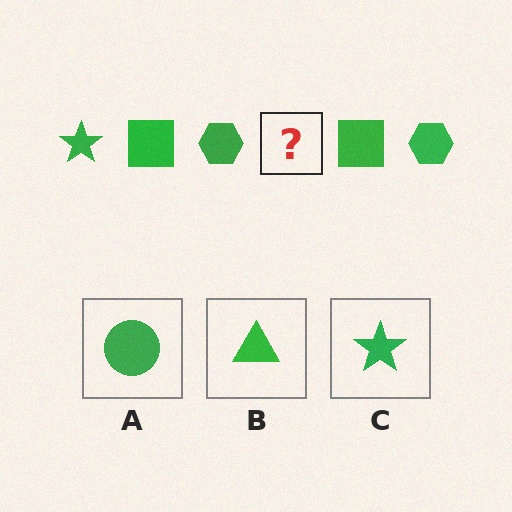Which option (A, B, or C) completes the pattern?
C.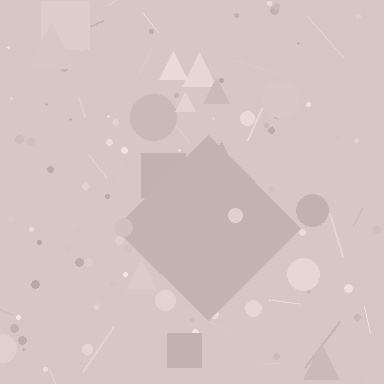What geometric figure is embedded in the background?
A diamond is embedded in the background.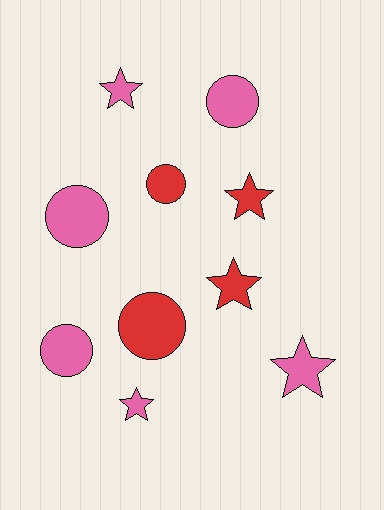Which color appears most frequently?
Pink, with 6 objects.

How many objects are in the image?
There are 10 objects.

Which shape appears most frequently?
Circle, with 5 objects.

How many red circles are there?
There are 2 red circles.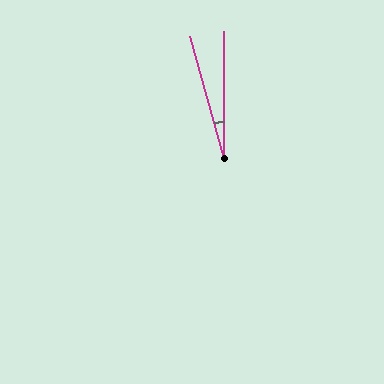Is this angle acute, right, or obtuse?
It is acute.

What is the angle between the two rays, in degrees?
Approximately 15 degrees.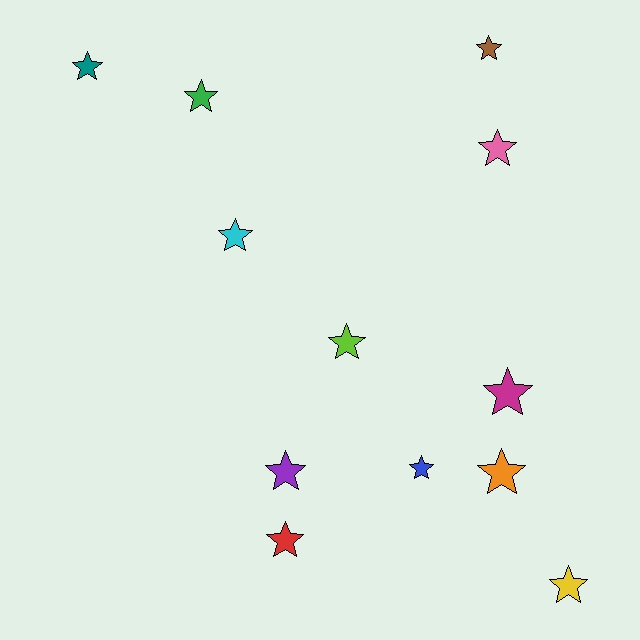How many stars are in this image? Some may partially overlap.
There are 12 stars.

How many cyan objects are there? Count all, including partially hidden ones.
There is 1 cyan object.